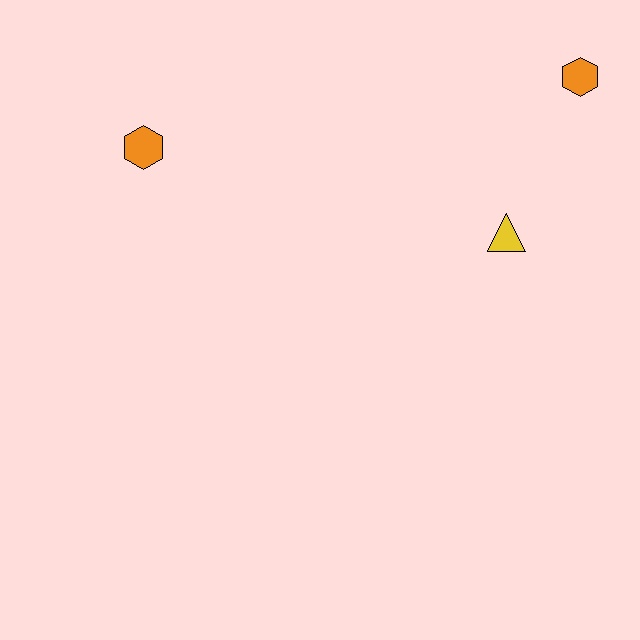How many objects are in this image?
There are 3 objects.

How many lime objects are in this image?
There are no lime objects.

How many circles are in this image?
There are no circles.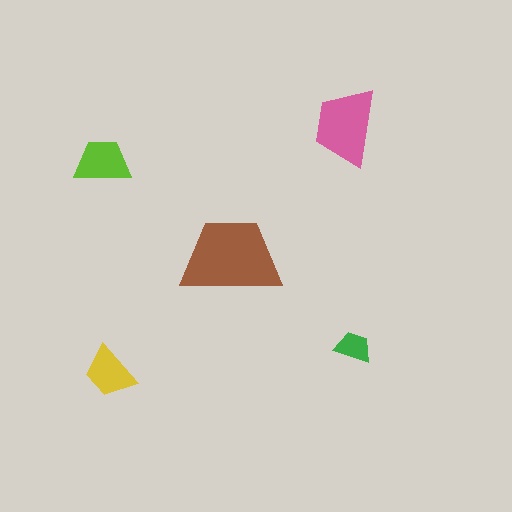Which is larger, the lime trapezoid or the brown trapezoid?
The brown one.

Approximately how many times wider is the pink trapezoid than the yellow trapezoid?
About 1.5 times wider.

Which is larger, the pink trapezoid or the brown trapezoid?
The brown one.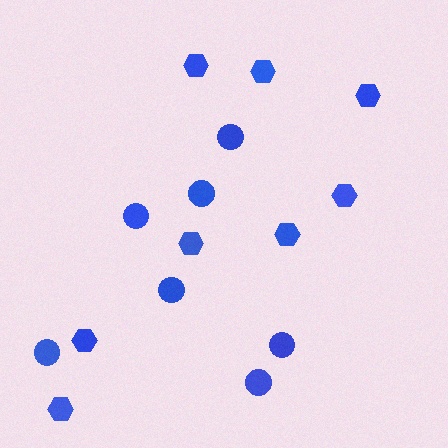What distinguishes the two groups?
There are 2 groups: one group of circles (7) and one group of hexagons (8).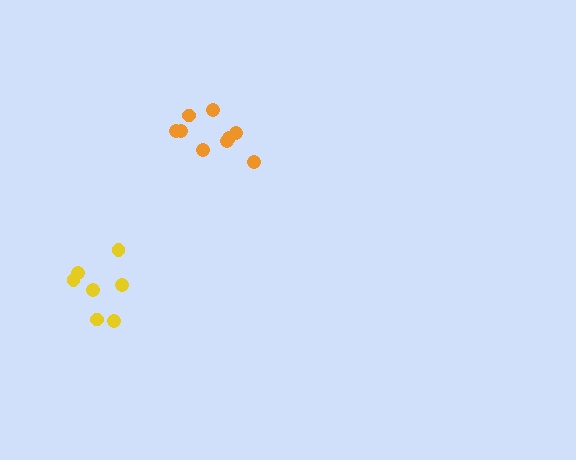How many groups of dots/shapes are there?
There are 2 groups.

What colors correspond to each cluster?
The clusters are colored: yellow, orange.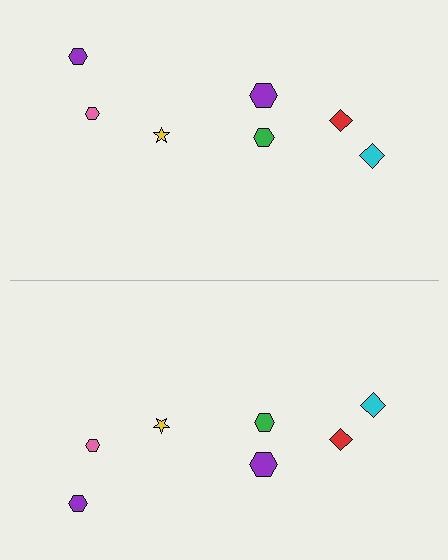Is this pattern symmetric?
Yes, this pattern has bilateral (reflection) symmetry.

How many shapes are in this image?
There are 14 shapes in this image.